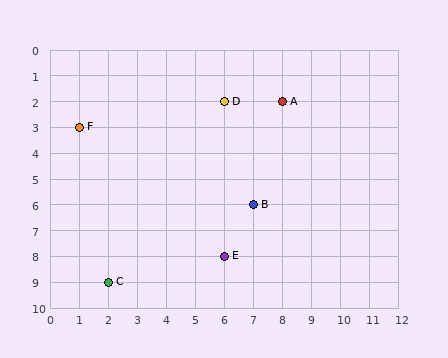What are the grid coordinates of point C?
Point C is at grid coordinates (2, 9).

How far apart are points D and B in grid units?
Points D and B are 1 column and 4 rows apart (about 4.1 grid units diagonally).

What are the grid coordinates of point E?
Point E is at grid coordinates (6, 8).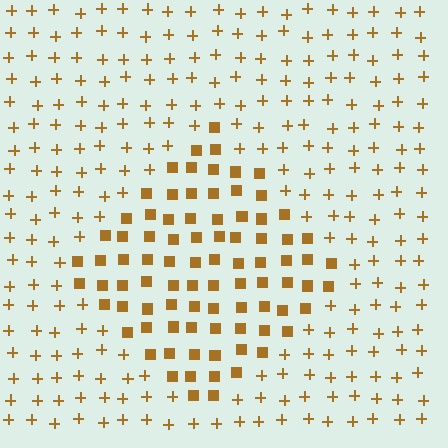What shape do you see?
I see a diamond.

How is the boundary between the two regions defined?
The boundary is defined by a change in element shape: squares inside vs. plus signs outside. All elements share the same color and spacing.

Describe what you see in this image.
The image is filled with small brown elements arranged in a uniform grid. A diamond-shaped region contains squares, while the surrounding area contains plus signs. The boundary is defined purely by the change in element shape.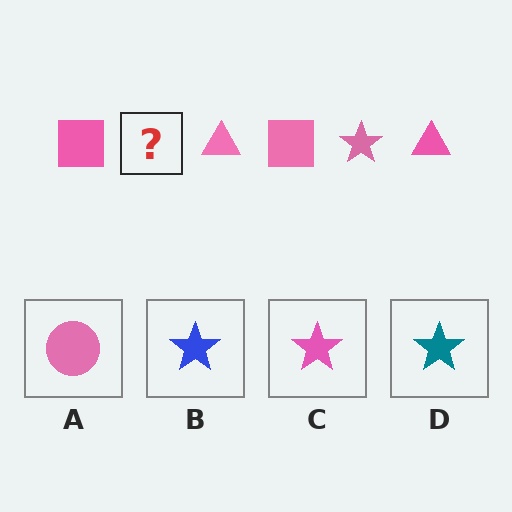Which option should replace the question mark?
Option C.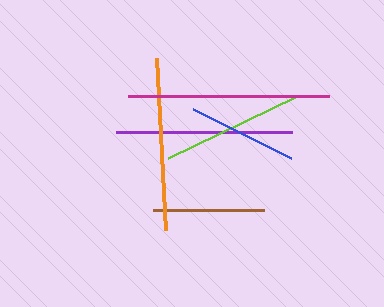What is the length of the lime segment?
The lime segment is approximately 143 pixels long.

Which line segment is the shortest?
The blue line is the shortest at approximately 109 pixels.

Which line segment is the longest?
The magenta line is the longest at approximately 201 pixels.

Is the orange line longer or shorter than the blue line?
The orange line is longer than the blue line.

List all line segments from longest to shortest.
From longest to shortest: magenta, purple, orange, lime, brown, blue.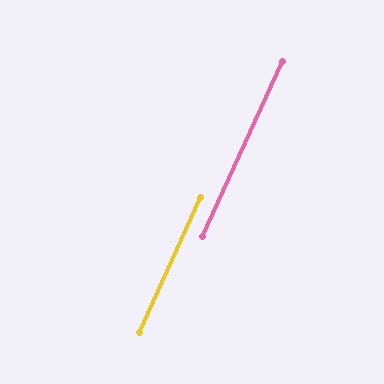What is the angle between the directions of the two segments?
Approximately 0 degrees.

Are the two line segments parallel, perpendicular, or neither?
Parallel — their directions differ by only 0.0°.